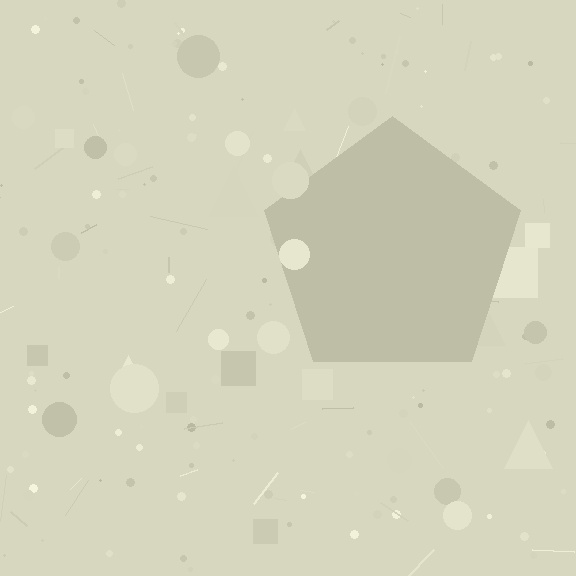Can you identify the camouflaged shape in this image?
The camouflaged shape is a pentagon.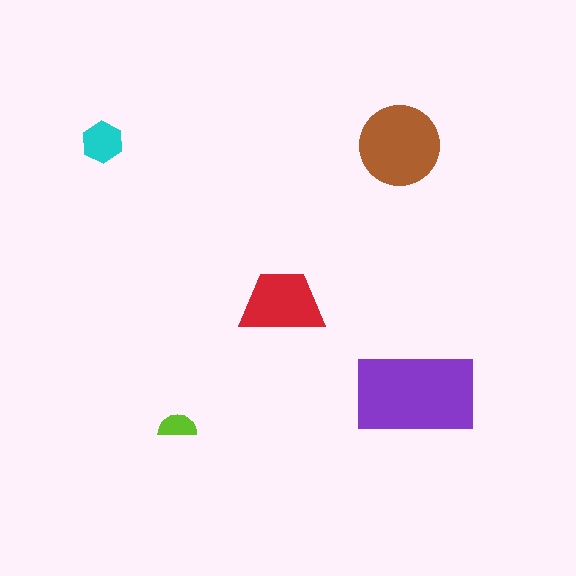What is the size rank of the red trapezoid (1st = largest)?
3rd.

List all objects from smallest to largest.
The lime semicircle, the cyan hexagon, the red trapezoid, the brown circle, the purple rectangle.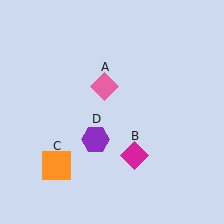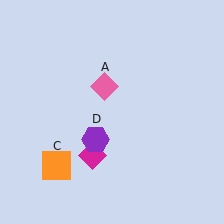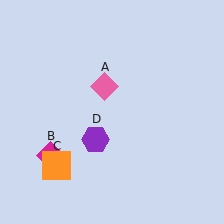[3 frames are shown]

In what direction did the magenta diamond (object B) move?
The magenta diamond (object B) moved left.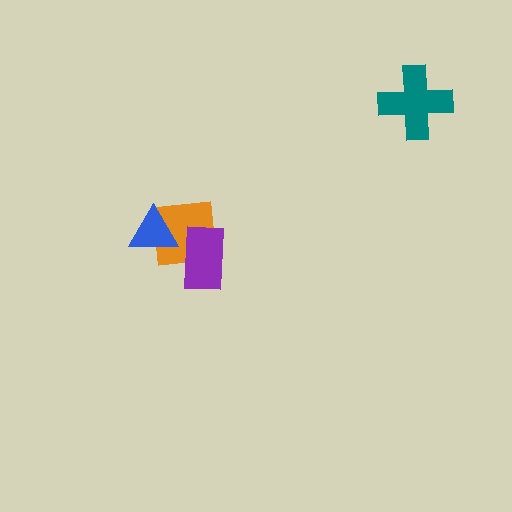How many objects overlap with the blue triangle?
1 object overlaps with the blue triangle.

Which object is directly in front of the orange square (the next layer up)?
The purple rectangle is directly in front of the orange square.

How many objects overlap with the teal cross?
0 objects overlap with the teal cross.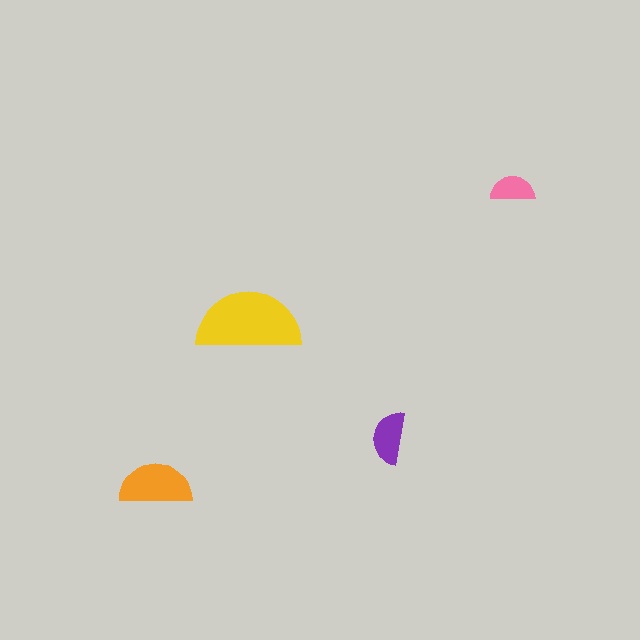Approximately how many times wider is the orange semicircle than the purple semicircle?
About 1.5 times wider.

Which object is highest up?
The pink semicircle is topmost.